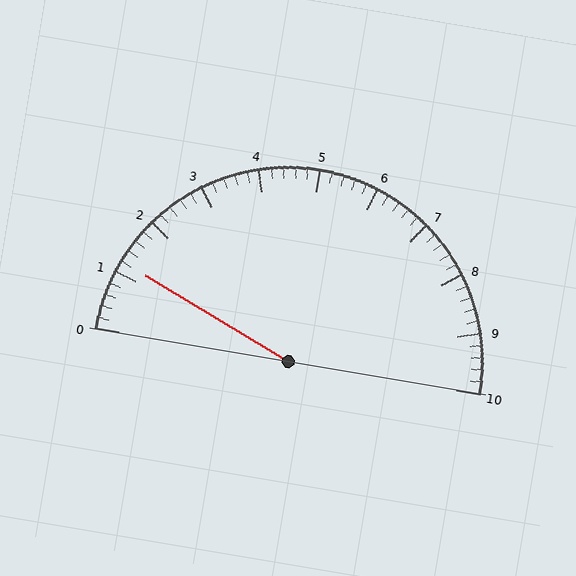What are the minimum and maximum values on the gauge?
The gauge ranges from 0 to 10.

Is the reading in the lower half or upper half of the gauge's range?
The reading is in the lower half of the range (0 to 10).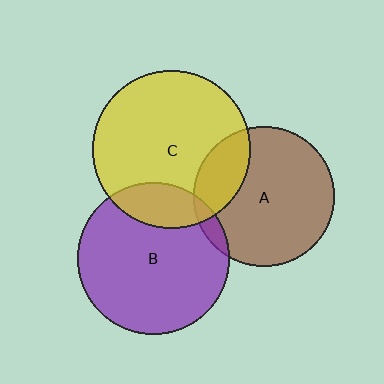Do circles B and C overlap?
Yes.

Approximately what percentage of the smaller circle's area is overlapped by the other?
Approximately 20%.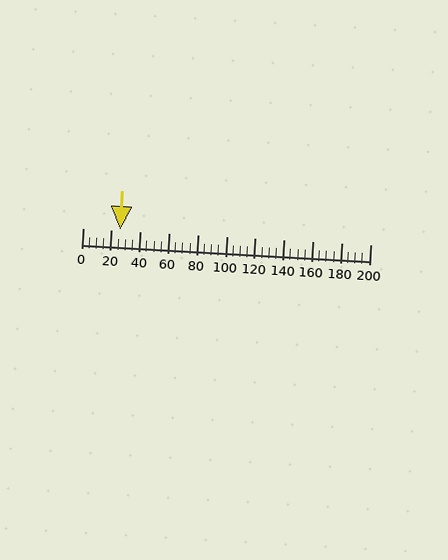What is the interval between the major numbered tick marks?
The major tick marks are spaced 20 units apart.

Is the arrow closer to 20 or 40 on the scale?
The arrow is closer to 20.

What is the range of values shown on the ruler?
The ruler shows values from 0 to 200.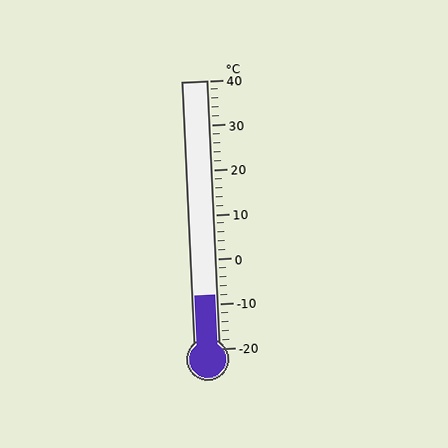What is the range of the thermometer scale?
The thermometer scale ranges from -20°C to 40°C.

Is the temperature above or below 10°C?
The temperature is below 10°C.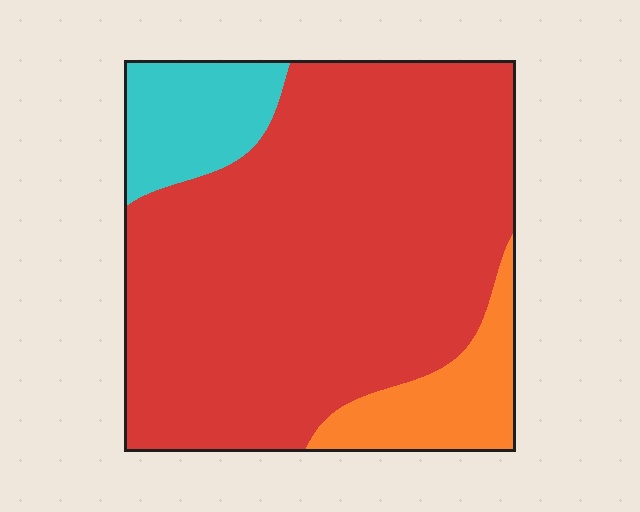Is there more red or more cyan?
Red.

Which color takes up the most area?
Red, at roughly 75%.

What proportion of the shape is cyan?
Cyan covers around 10% of the shape.